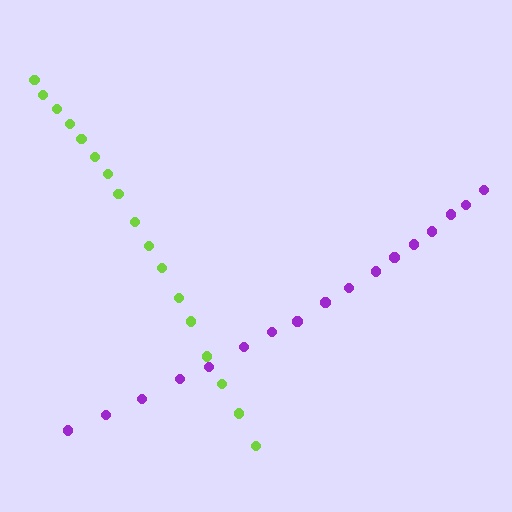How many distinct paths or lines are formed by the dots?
There are 2 distinct paths.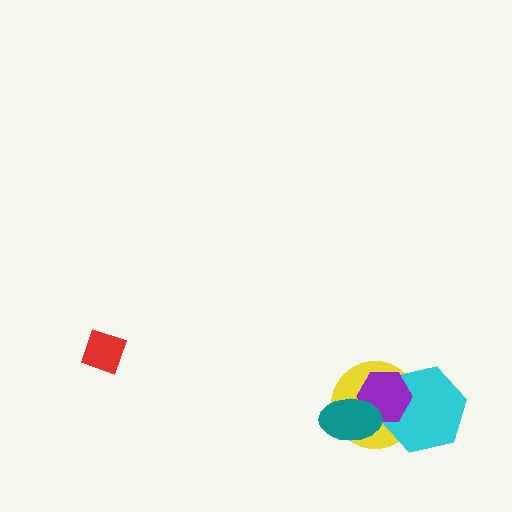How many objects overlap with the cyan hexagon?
2 objects overlap with the cyan hexagon.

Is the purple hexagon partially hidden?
Yes, it is partially covered by another shape.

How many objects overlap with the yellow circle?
3 objects overlap with the yellow circle.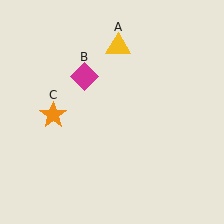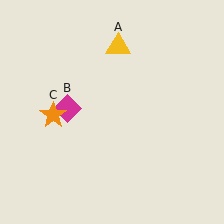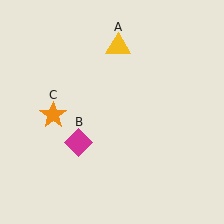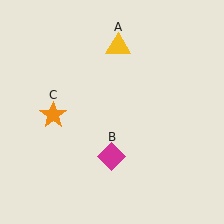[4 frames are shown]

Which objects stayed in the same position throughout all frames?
Yellow triangle (object A) and orange star (object C) remained stationary.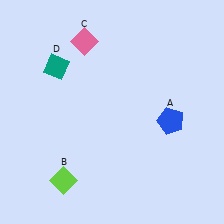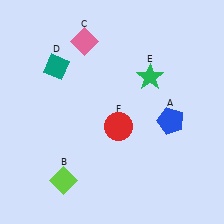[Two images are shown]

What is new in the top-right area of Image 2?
A green star (E) was added in the top-right area of Image 2.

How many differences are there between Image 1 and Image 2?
There are 2 differences between the two images.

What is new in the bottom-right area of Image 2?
A red circle (F) was added in the bottom-right area of Image 2.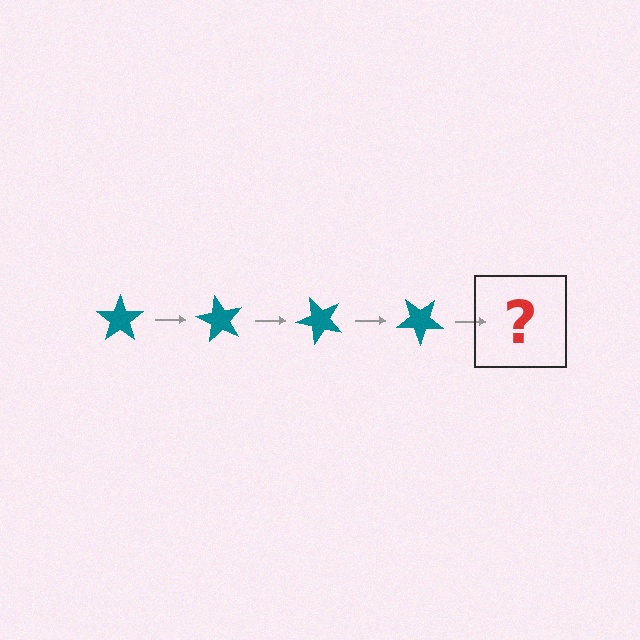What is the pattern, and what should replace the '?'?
The pattern is that the star rotates 60 degrees each step. The '?' should be a teal star rotated 240 degrees.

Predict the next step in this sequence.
The next step is a teal star rotated 240 degrees.